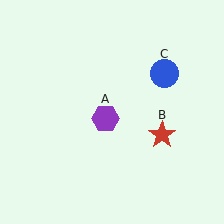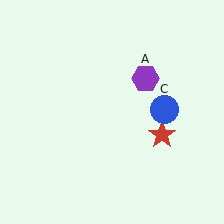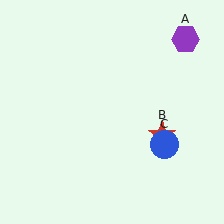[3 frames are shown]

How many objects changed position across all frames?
2 objects changed position: purple hexagon (object A), blue circle (object C).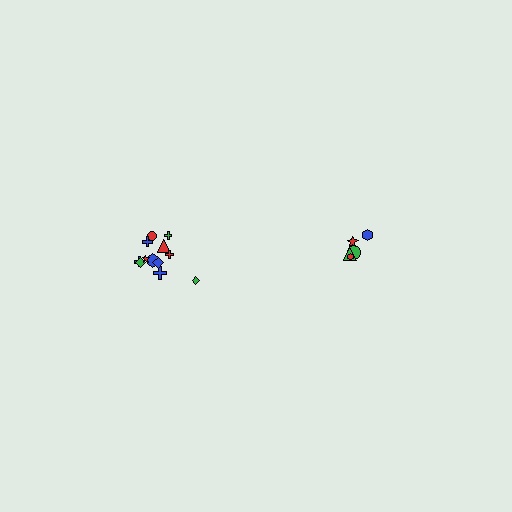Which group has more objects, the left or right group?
The left group.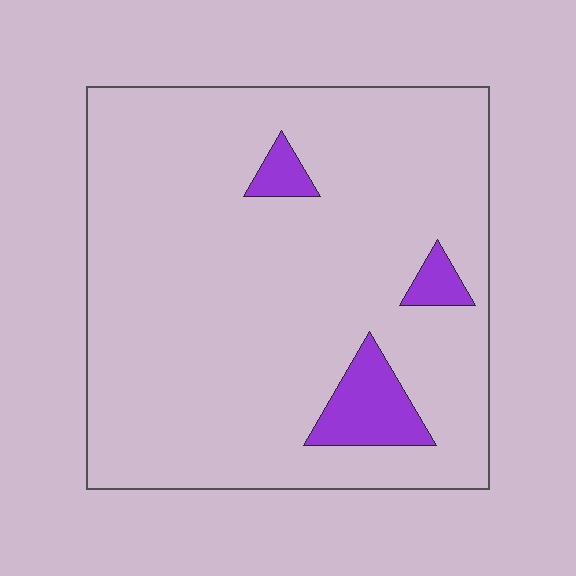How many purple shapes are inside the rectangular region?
3.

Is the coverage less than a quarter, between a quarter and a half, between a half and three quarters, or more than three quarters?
Less than a quarter.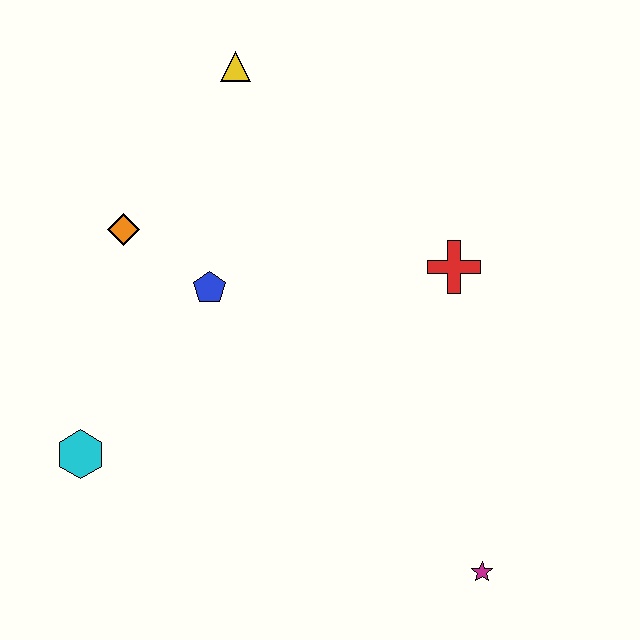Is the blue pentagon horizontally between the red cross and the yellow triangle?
No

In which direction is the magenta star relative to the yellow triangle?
The magenta star is below the yellow triangle.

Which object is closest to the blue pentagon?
The orange diamond is closest to the blue pentagon.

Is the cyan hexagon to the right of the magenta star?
No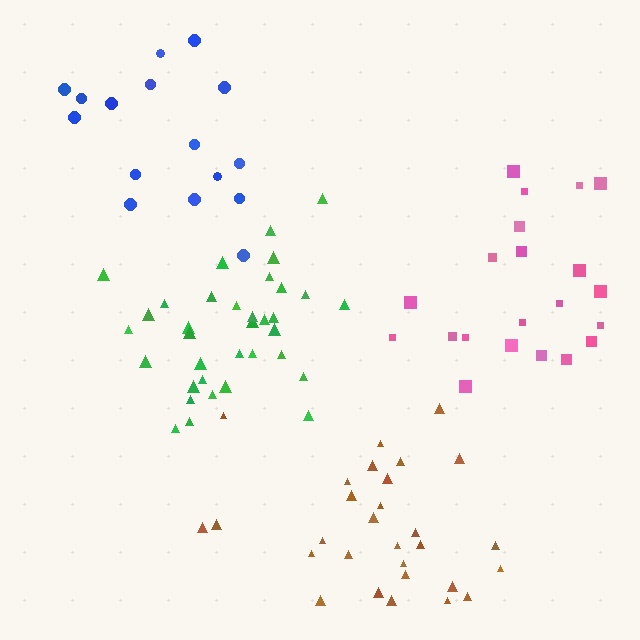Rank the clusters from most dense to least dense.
green, brown, blue, pink.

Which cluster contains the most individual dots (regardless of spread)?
Green (35).